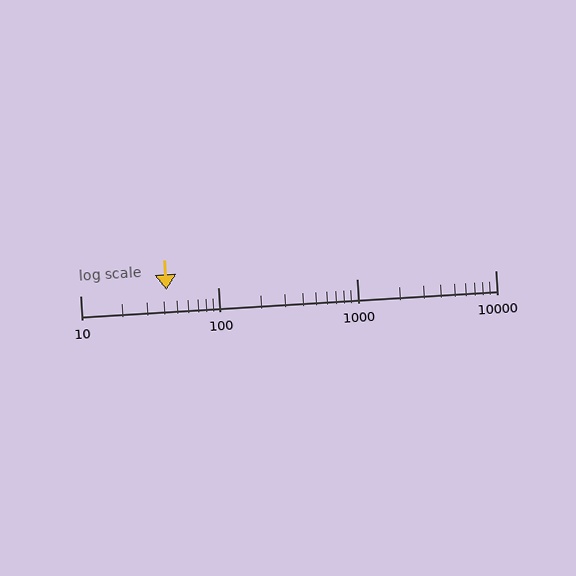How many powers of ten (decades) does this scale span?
The scale spans 3 decades, from 10 to 10000.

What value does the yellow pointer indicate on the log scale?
The pointer indicates approximately 42.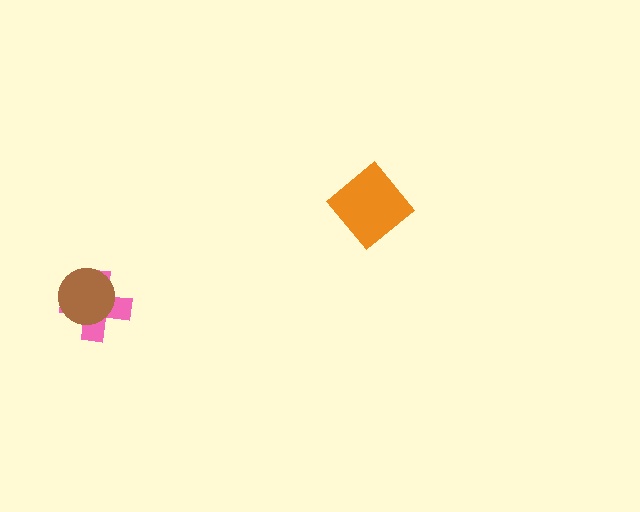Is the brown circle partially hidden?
No, no other shape covers it.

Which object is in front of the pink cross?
The brown circle is in front of the pink cross.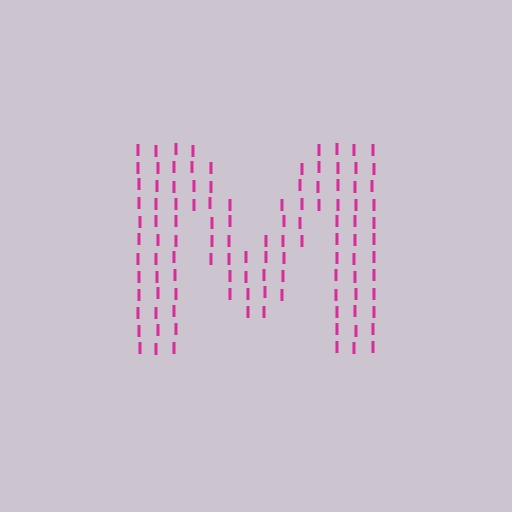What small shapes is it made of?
It is made of small letter I's.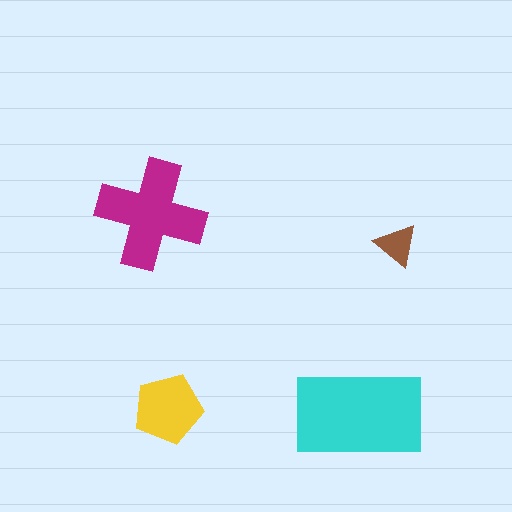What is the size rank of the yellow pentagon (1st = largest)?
3rd.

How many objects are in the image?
There are 4 objects in the image.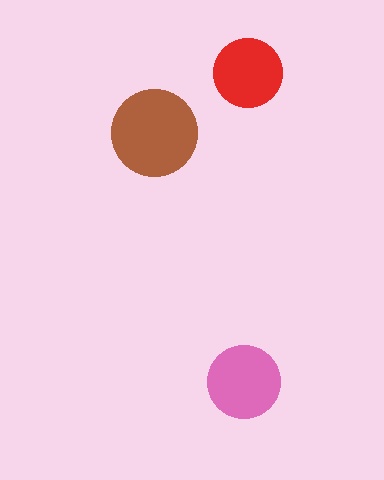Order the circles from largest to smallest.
the brown one, the pink one, the red one.